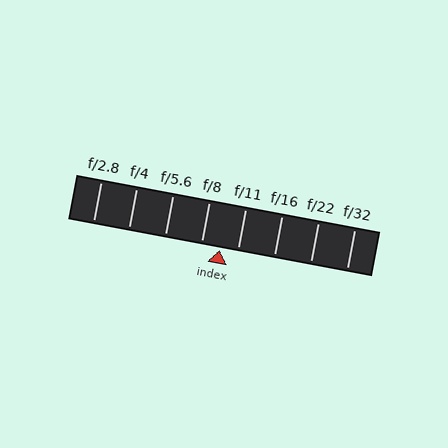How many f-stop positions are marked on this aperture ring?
There are 8 f-stop positions marked.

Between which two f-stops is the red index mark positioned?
The index mark is between f/8 and f/11.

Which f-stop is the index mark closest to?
The index mark is closest to f/11.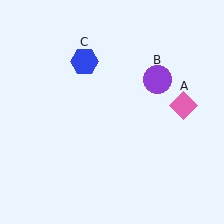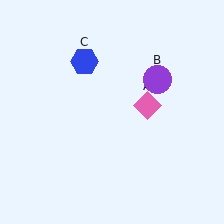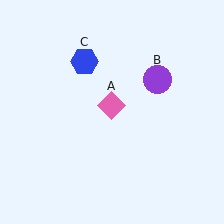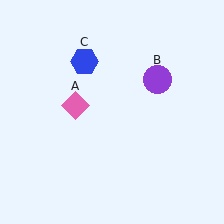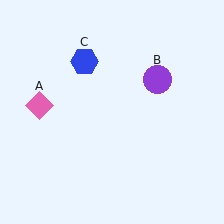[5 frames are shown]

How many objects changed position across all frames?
1 object changed position: pink diamond (object A).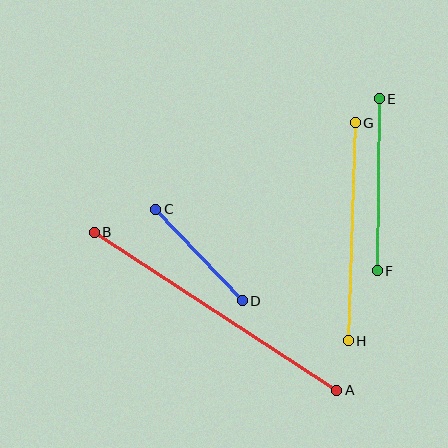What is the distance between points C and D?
The distance is approximately 126 pixels.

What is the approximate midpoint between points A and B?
The midpoint is at approximately (216, 311) pixels.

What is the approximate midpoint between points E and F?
The midpoint is at approximately (378, 185) pixels.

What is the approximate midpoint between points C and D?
The midpoint is at approximately (199, 255) pixels.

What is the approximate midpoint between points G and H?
The midpoint is at approximately (352, 232) pixels.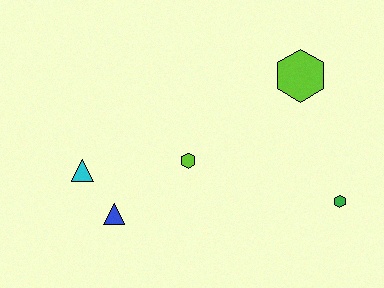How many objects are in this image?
There are 5 objects.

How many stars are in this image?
There are no stars.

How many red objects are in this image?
There are no red objects.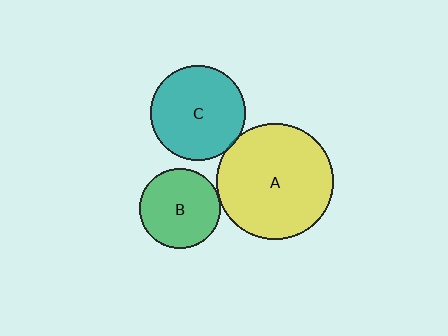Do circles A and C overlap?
Yes.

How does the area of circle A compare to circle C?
Approximately 1.5 times.